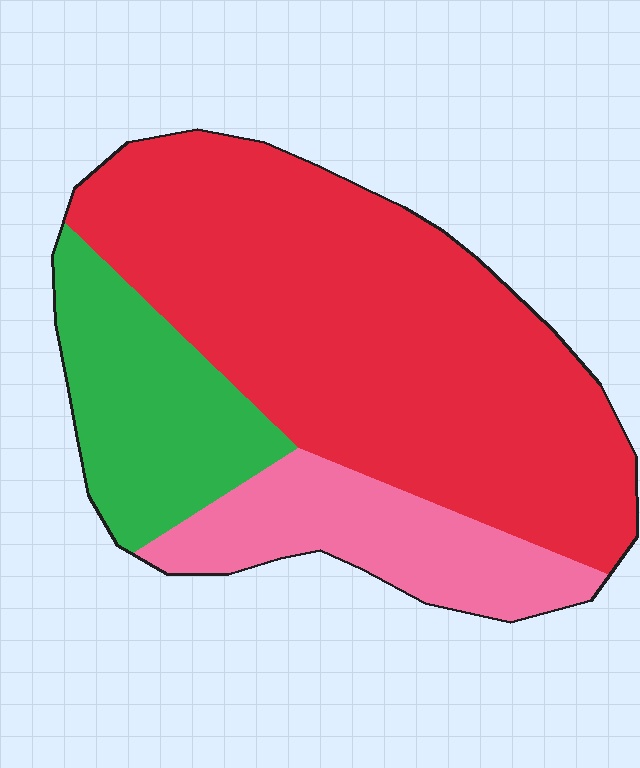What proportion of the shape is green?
Green takes up less than a quarter of the shape.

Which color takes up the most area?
Red, at roughly 60%.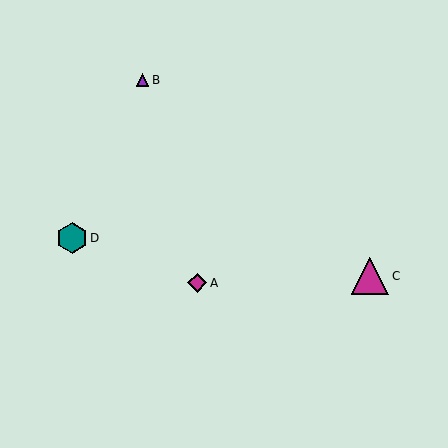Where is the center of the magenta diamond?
The center of the magenta diamond is at (197, 283).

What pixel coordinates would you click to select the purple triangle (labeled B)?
Click at (142, 80) to select the purple triangle B.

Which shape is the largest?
The magenta triangle (labeled C) is the largest.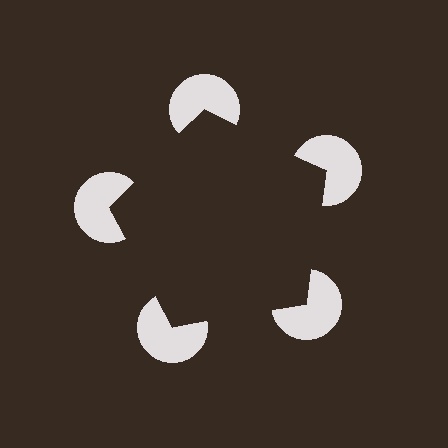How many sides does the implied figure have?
5 sides.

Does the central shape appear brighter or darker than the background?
It typically appears slightly darker than the background, even though no actual brightness change is drawn.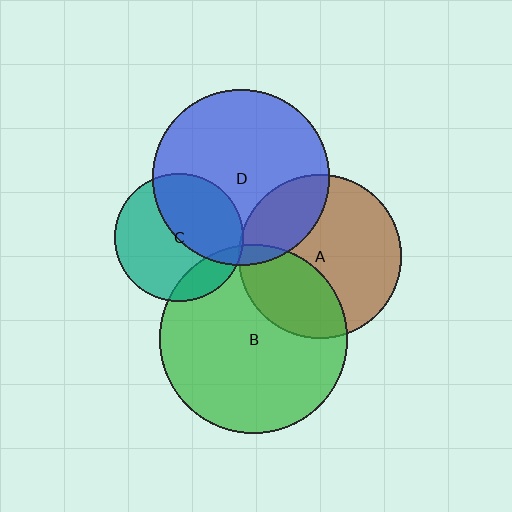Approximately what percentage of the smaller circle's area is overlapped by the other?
Approximately 25%.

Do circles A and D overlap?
Yes.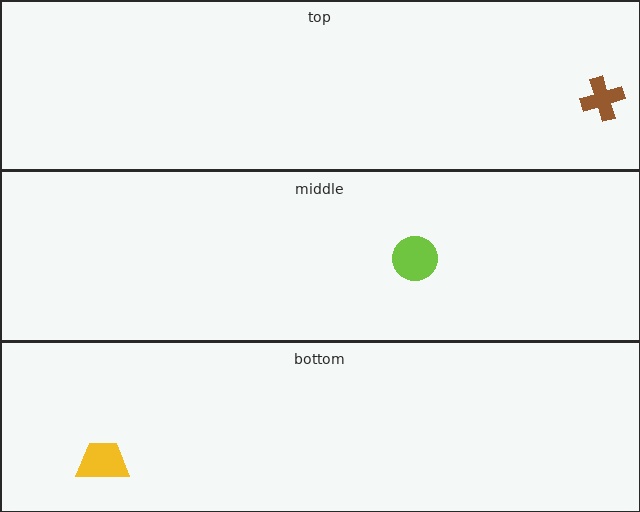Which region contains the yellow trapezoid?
The bottom region.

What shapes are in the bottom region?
The yellow trapezoid.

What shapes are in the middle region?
The lime circle.